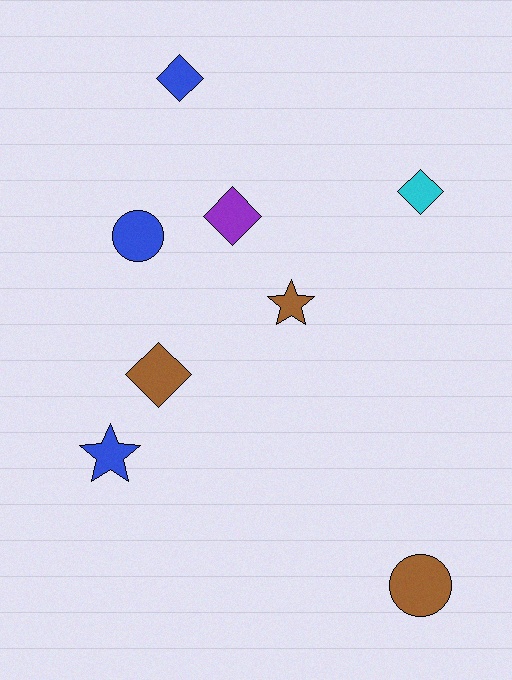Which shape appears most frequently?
Diamond, with 4 objects.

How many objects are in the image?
There are 8 objects.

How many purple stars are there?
There are no purple stars.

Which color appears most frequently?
Brown, with 3 objects.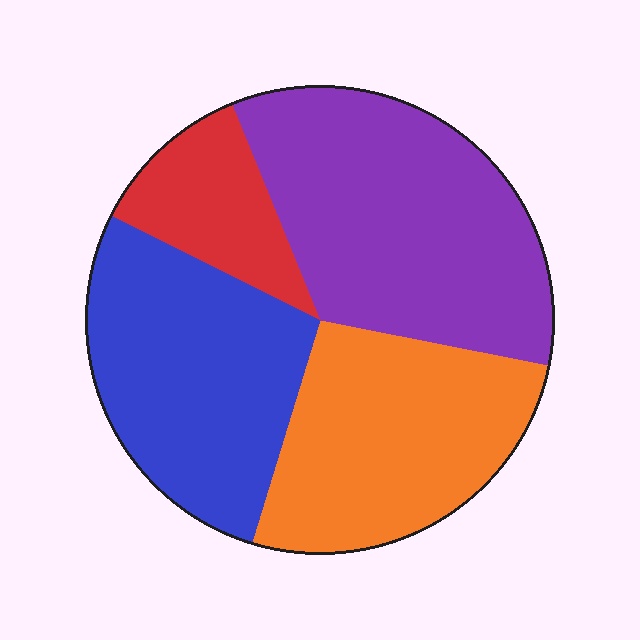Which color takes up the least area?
Red, at roughly 10%.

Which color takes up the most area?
Purple, at roughly 35%.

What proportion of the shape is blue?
Blue covers about 30% of the shape.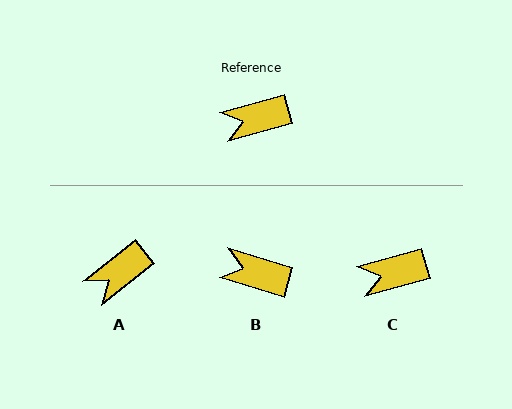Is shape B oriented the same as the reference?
No, it is off by about 33 degrees.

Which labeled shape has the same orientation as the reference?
C.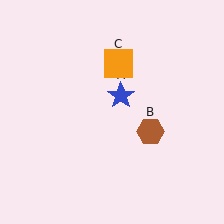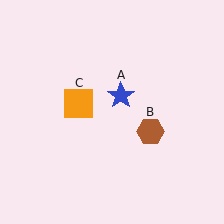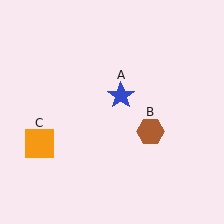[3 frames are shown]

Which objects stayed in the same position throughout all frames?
Blue star (object A) and brown hexagon (object B) remained stationary.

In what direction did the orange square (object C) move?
The orange square (object C) moved down and to the left.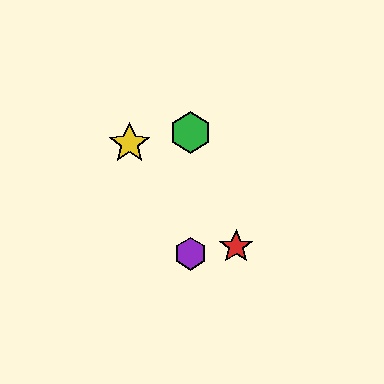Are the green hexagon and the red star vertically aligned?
No, the green hexagon is at x≈191 and the red star is at x≈236.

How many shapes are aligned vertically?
3 shapes (the blue star, the green hexagon, the purple hexagon) are aligned vertically.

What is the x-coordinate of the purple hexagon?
The purple hexagon is at x≈191.